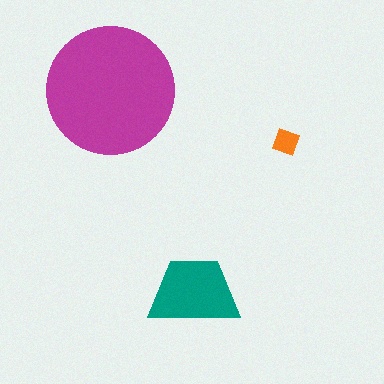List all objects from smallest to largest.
The orange diamond, the teal trapezoid, the magenta circle.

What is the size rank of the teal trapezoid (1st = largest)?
2nd.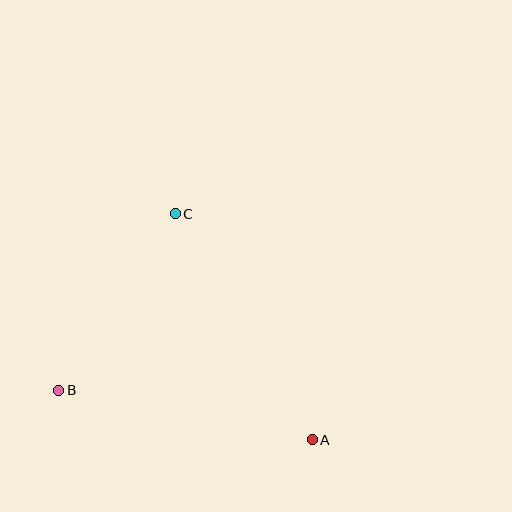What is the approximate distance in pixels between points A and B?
The distance between A and B is approximately 258 pixels.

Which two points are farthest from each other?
Points A and C are farthest from each other.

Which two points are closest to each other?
Points B and C are closest to each other.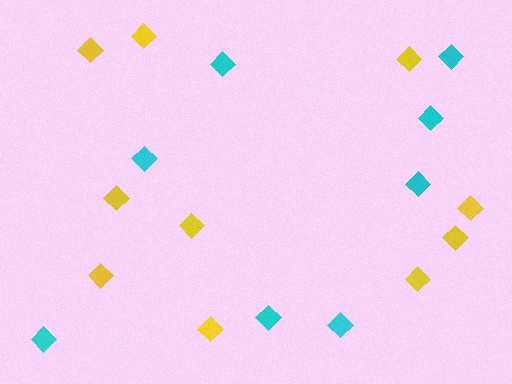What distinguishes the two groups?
There are 2 groups: one group of yellow diamonds (10) and one group of cyan diamonds (8).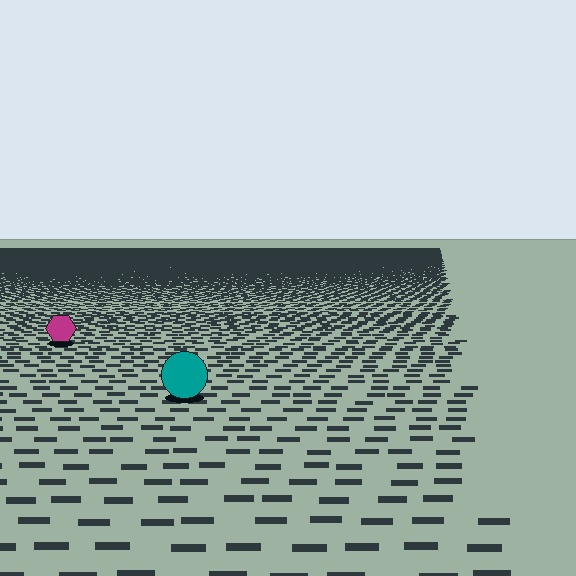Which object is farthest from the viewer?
The magenta hexagon is farthest from the viewer. It appears smaller and the ground texture around it is denser.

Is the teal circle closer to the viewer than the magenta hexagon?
Yes. The teal circle is closer — you can tell from the texture gradient: the ground texture is coarser near it.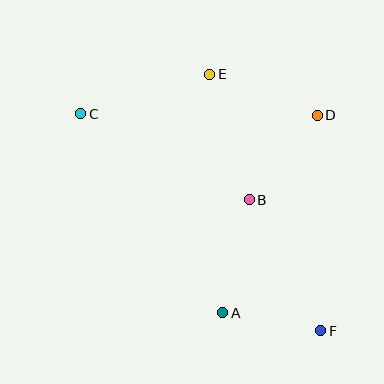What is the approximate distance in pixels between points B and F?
The distance between B and F is approximately 149 pixels.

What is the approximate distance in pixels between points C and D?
The distance between C and D is approximately 237 pixels.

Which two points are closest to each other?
Points A and F are closest to each other.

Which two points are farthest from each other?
Points C and F are farthest from each other.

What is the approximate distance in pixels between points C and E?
The distance between C and E is approximately 135 pixels.